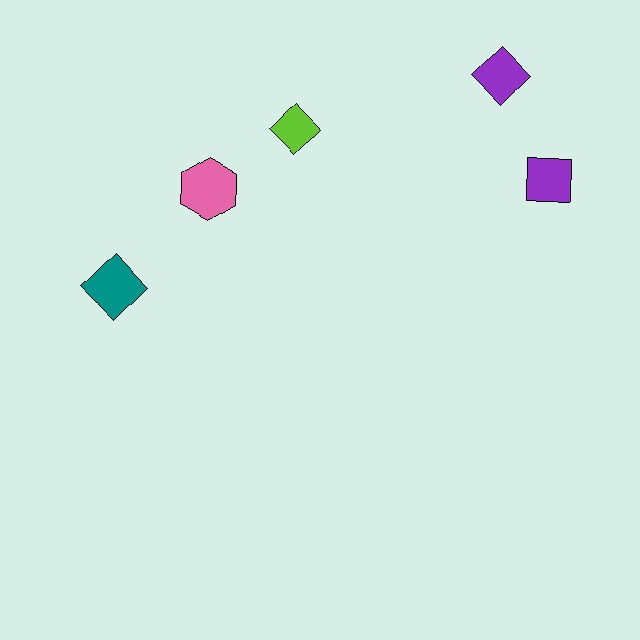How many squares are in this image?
There is 1 square.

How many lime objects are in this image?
There is 1 lime object.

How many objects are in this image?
There are 5 objects.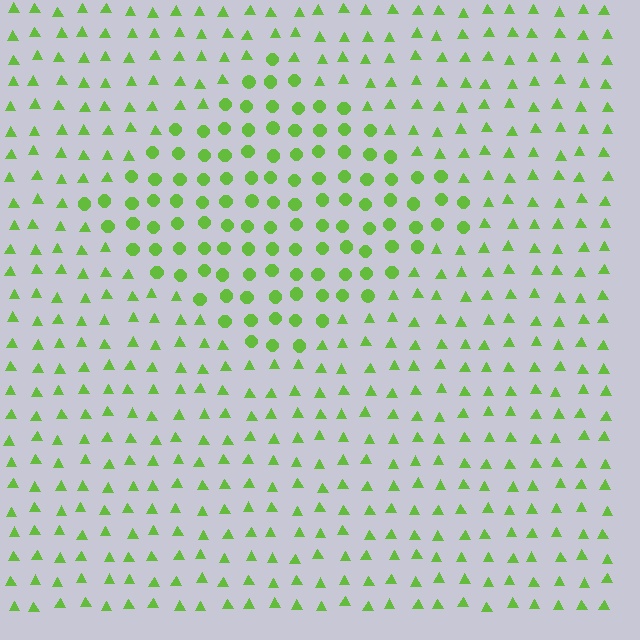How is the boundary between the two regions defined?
The boundary is defined by a change in element shape: circles inside vs. triangles outside. All elements share the same color and spacing.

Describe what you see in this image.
The image is filled with small lime elements arranged in a uniform grid. A diamond-shaped region contains circles, while the surrounding area contains triangles. The boundary is defined purely by the change in element shape.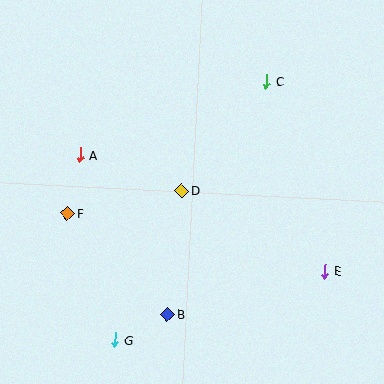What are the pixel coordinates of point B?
Point B is at (168, 314).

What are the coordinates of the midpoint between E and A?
The midpoint between E and A is at (202, 213).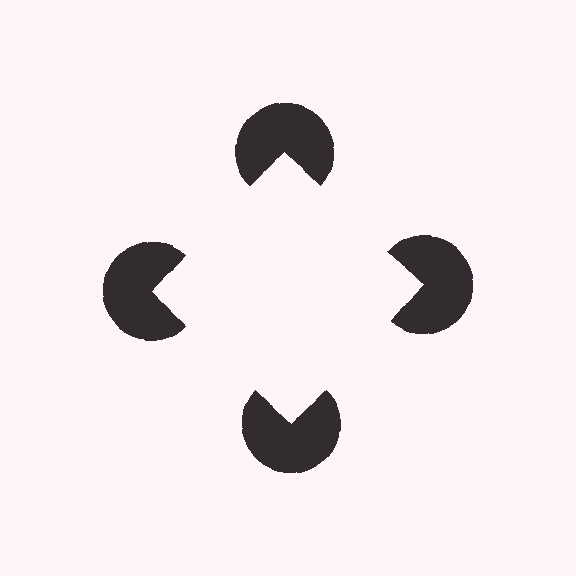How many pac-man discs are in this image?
There are 4 — one at each vertex of the illusory square.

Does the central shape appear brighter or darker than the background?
It typically appears slightly brighter than the background, even though no actual brightness change is drawn.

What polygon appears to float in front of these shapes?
An illusory square — its edges are inferred from the aligned wedge cuts in the pac-man discs, not physically drawn.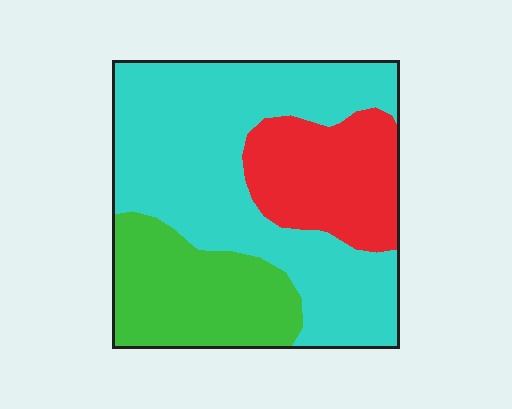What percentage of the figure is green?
Green covers about 25% of the figure.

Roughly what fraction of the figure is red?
Red covers about 20% of the figure.